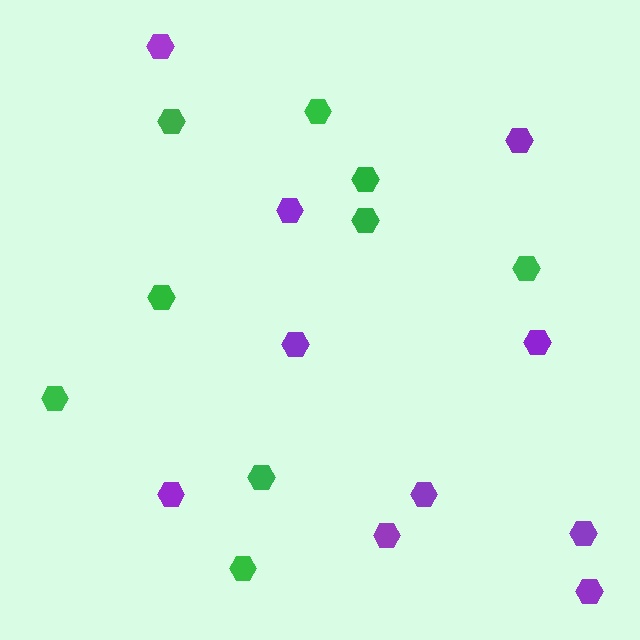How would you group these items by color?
There are 2 groups: one group of purple hexagons (10) and one group of green hexagons (9).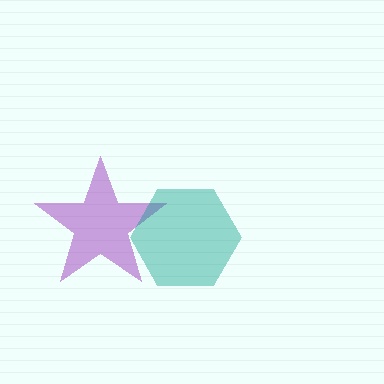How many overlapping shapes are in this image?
There are 2 overlapping shapes in the image.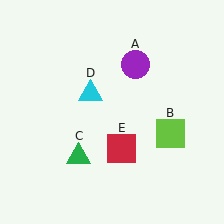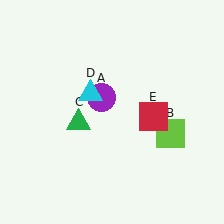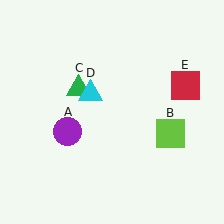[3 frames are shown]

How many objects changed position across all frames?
3 objects changed position: purple circle (object A), green triangle (object C), red square (object E).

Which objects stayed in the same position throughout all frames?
Lime square (object B) and cyan triangle (object D) remained stationary.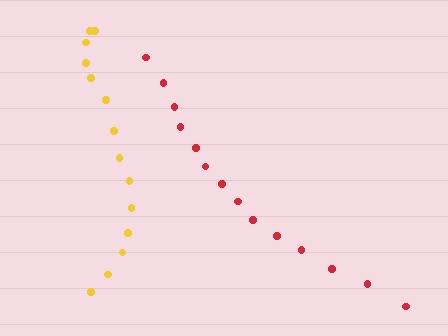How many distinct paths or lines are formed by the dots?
There are 2 distinct paths.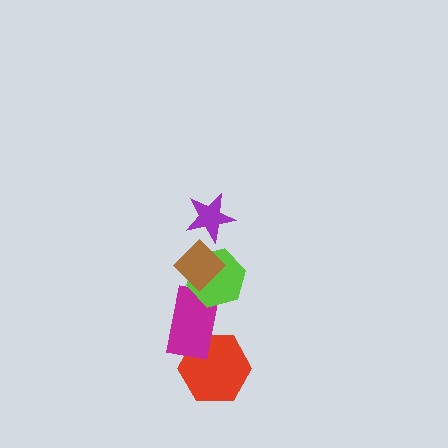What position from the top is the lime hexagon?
The lime hexagon is 3rd from the top.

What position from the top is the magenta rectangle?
The magenta rectangle is 4th from the top.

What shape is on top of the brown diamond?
The purple star is on top of the brown diamond.